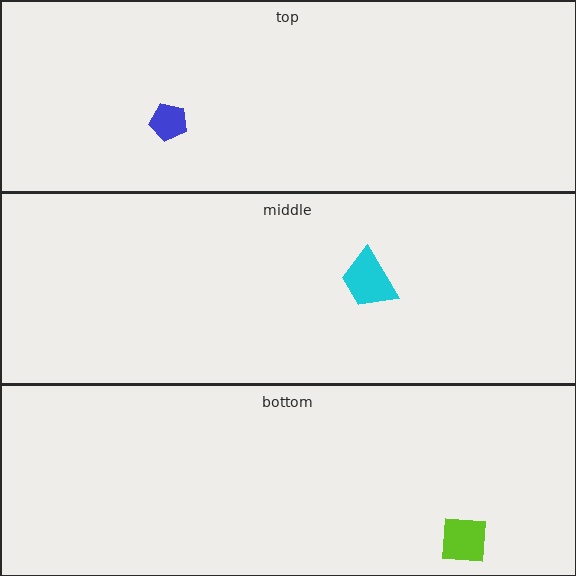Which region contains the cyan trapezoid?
The middle region.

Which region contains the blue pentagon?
The top region.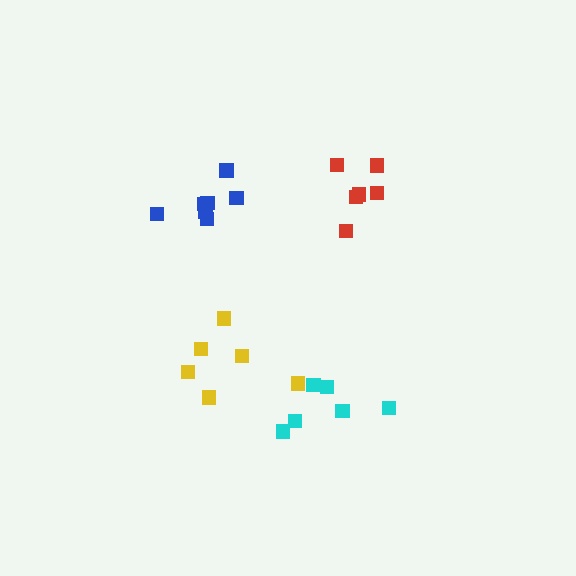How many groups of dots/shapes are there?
There are 4 groups.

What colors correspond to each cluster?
The clusters are colored: blue, red, yellow, cyan.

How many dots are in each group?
Group 1: 7 dots, Group 2: 6 dots, Group 3: 6 dots, Group 4: 6 dots (25 total).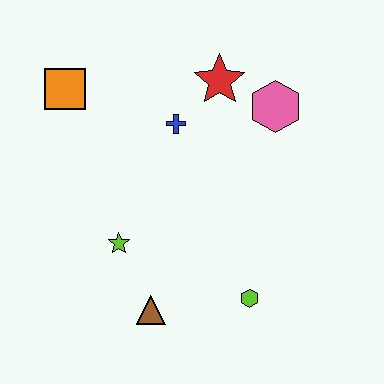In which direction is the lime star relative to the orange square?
The lime star is below the orange square.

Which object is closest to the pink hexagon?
The red star is closest to the pink hexagon.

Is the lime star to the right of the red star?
No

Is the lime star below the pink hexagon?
Yes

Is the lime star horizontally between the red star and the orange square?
Yes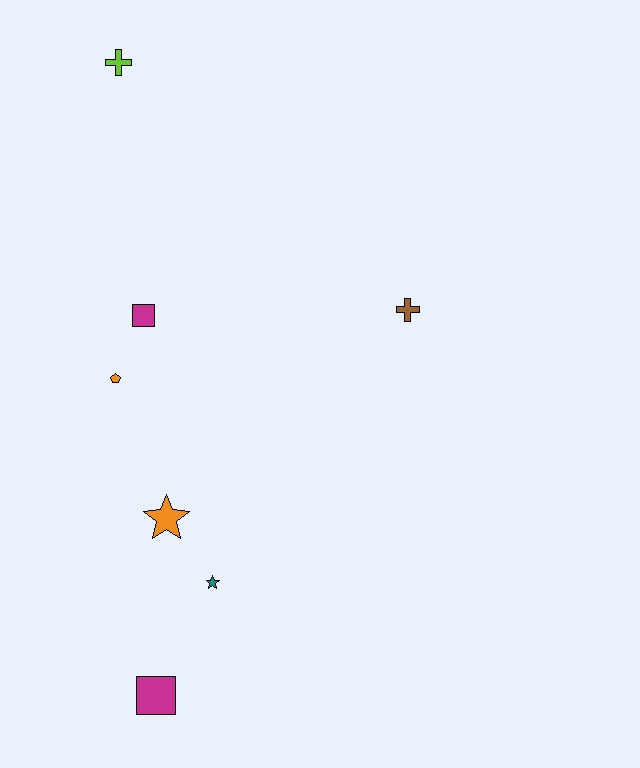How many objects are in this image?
There are 7 objects.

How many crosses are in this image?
There are 2 crosses.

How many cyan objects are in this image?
There are no cyan objects.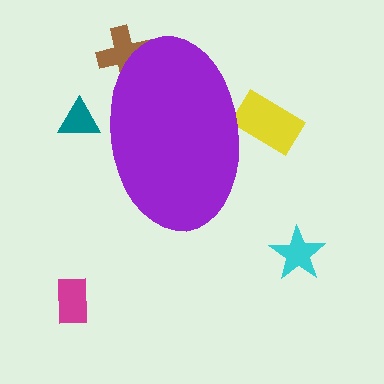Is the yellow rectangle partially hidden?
Yes, the yellow rectangle is partially hidden behind the purple ellipse.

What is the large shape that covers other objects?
A purple ellipse.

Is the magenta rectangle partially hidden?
No, the magenta rectangle is fully visible.